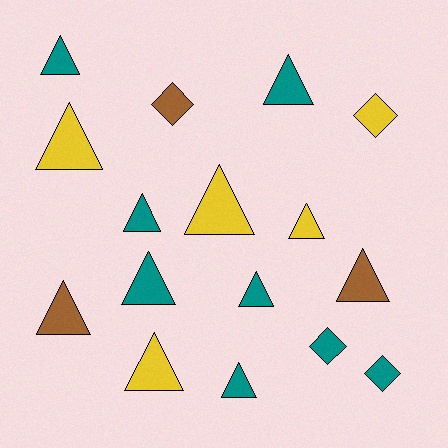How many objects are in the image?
There are 16 objects.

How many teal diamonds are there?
There are 2 teal diamonds.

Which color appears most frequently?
Teal, with 8 objects.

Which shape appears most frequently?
Triangle, with 12 objects.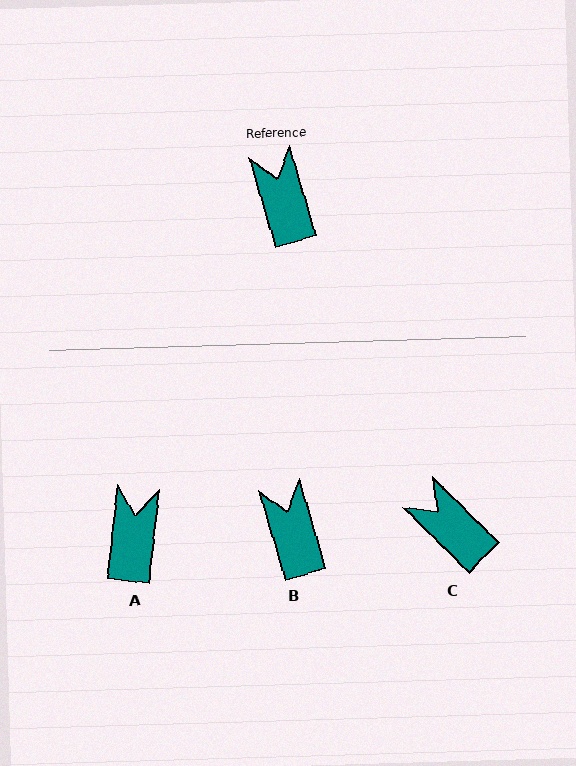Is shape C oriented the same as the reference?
No, it is off by about 29 degrees.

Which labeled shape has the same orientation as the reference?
B.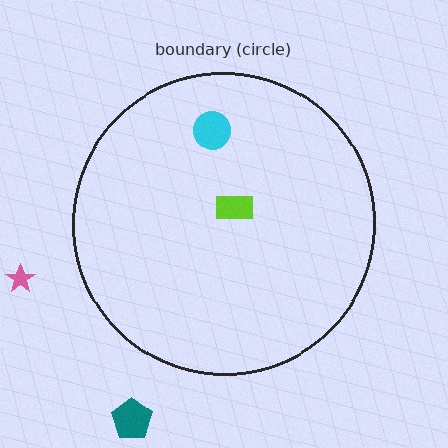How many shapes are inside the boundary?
2 inside, 2 outside.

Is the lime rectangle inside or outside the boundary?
Inside.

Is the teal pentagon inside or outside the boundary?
Outside.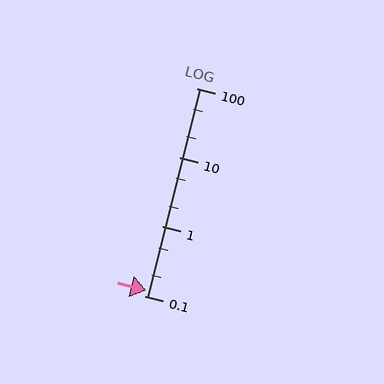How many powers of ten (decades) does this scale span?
The scale spans 3 decades, from 0.1 to 100.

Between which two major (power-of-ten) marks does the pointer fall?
The pointer is between 0.1 and 1.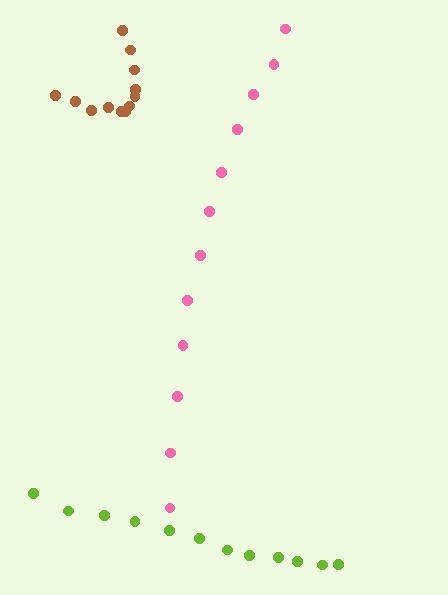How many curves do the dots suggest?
There are 3 distinct paths.